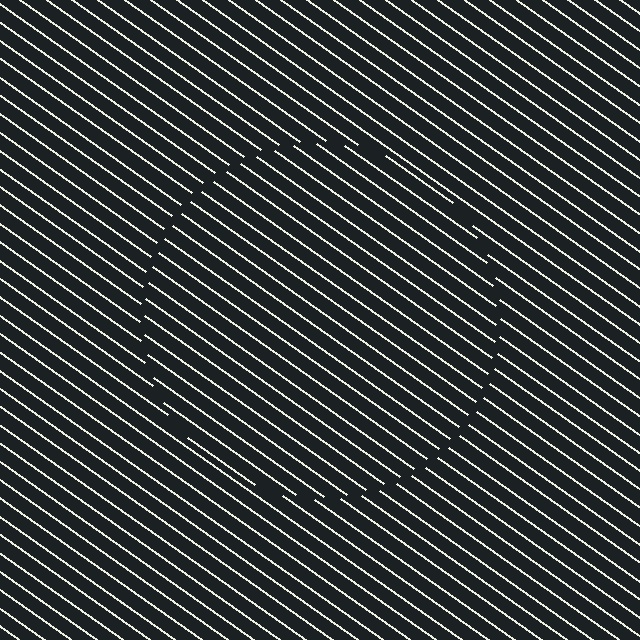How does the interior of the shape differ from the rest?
The interior of the shape contains the same grating, shifted by half a period — the contour is defined by the phase discontinuity where line-ends from the inner and outer gratings abut.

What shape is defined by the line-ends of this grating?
An illusory circle. The interior of the shape contains the same grating, shifted by half a period — the contour is defined by the phase discontinuity where line-ends from the inner and outer gratings abut.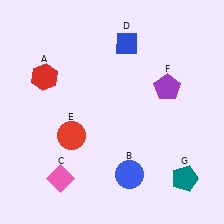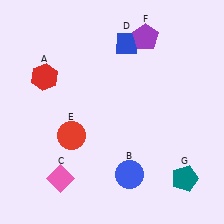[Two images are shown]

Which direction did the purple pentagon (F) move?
The purple pentagon (F) moved up.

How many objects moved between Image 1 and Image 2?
1 object moved between the two images.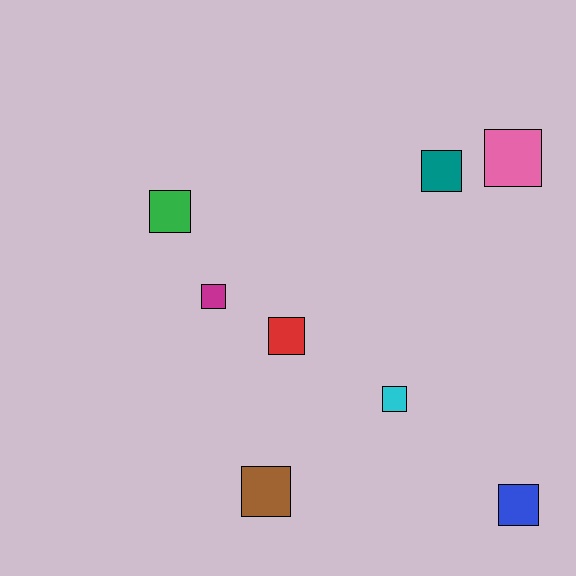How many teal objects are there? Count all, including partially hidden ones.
There is 1 teal object.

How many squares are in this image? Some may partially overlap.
There are 8 squares.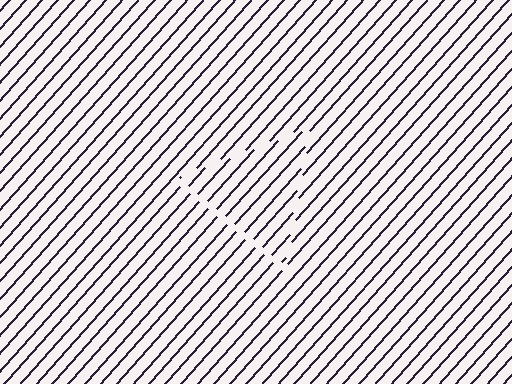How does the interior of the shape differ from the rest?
The interior of the shape contains the same grating, shifted by half a period — the contour is defined by the phase discontinuity where line-ends from the inner and outer gratings abut.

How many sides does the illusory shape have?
3 sides — the line-ends trace a triangle.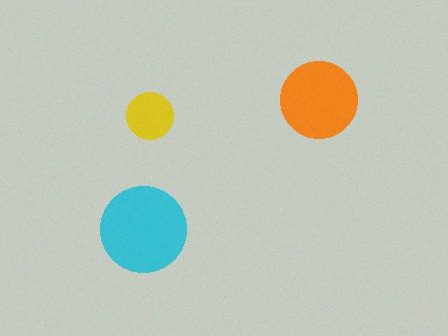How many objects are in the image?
There are 3 objects in the image.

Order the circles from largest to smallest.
the cyan one, the orange one, the yellow one.